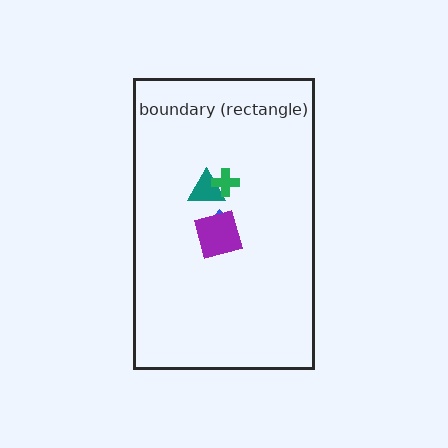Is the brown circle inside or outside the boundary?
Inside.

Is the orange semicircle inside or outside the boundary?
Inside.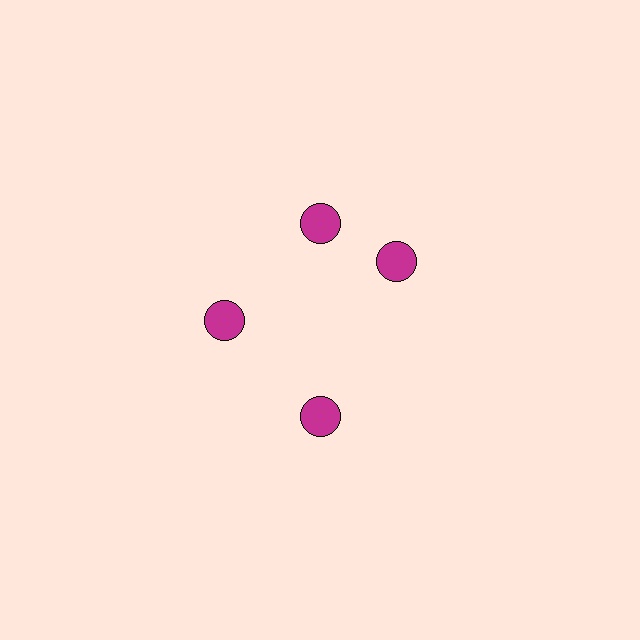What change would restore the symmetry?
The symmetry would be restored by rotating it back into even spacing with its neighbors so that all 4 circles sit at equal angles and equal distance from the center.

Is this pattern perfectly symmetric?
No. The 4 magenta circles are arranged in a ring, but one element near the 3 o'clock position is rotated out of alignment along the ring, breaking the 4-fold rotational symmetry.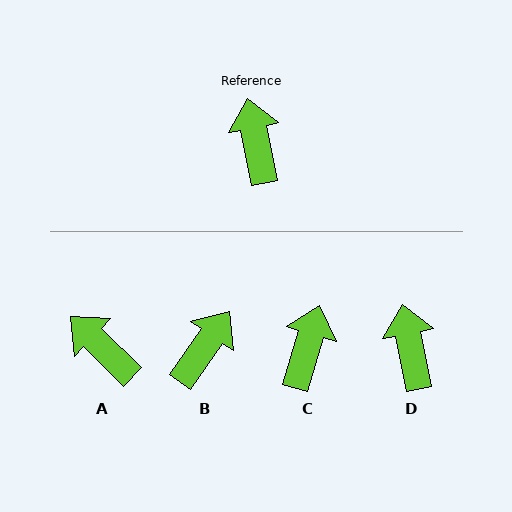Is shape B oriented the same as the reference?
No, it is off by about 46 degrees.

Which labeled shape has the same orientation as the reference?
D.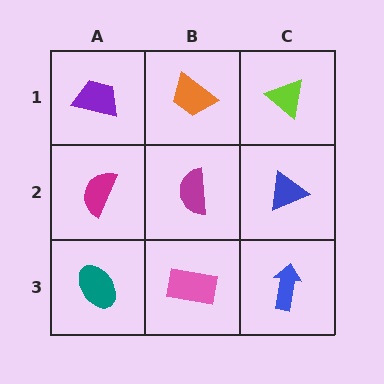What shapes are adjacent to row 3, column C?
A blue triangle (row 2, column C), a pink rectangle (row 3, column B).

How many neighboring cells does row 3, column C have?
2.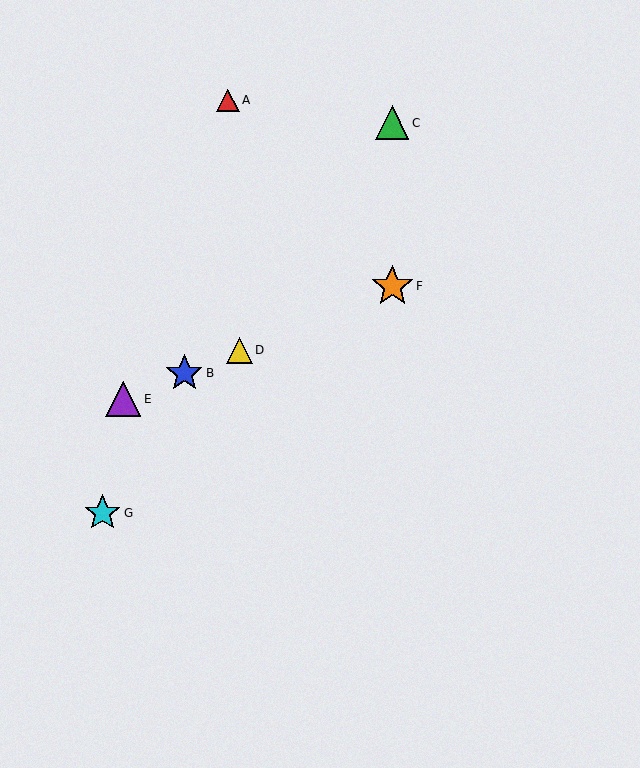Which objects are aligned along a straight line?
Objects B, D, E, F are aligned along a straight line.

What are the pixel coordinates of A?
Object A is at (228, 100).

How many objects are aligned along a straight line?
4 objects (B, D, E, F) are aligned along a straight line.